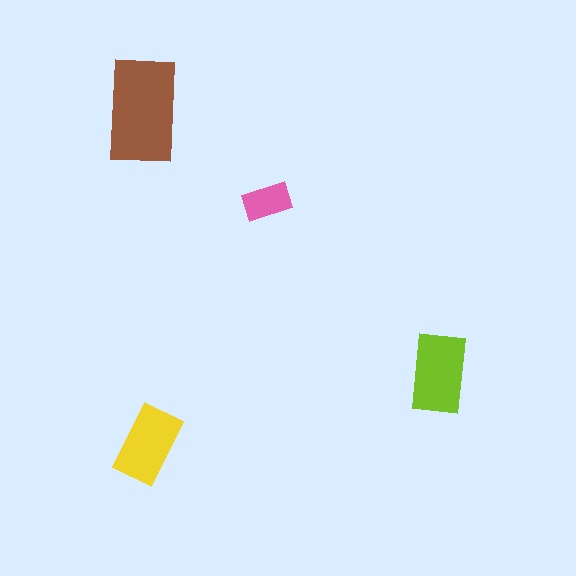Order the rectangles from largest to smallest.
the brown one, the lime one, the yellow one, the pink one.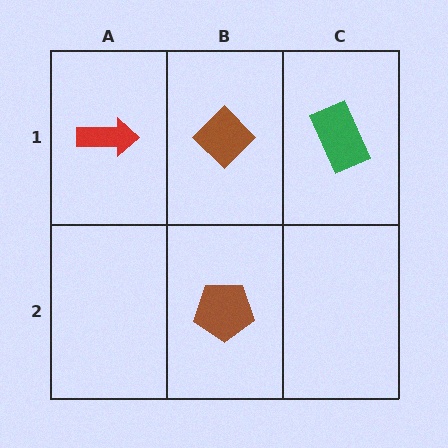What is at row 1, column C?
A green rectangle.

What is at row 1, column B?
A brown diamond.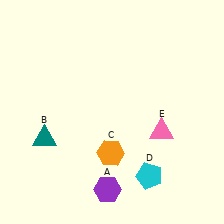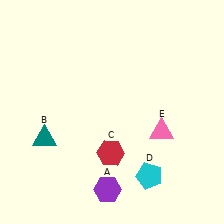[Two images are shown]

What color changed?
The hexagon (C) changed from orange in Image 1 to red in Image 2.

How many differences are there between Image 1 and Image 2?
There is 1 difference between the two images.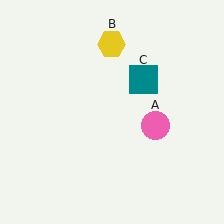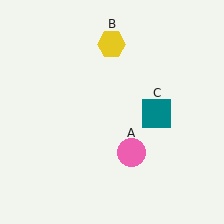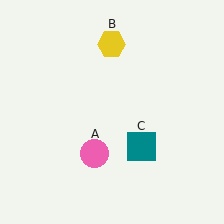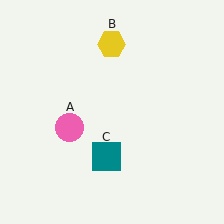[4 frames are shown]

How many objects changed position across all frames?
2 objects changed position: pink circle (object A), teal square (object C).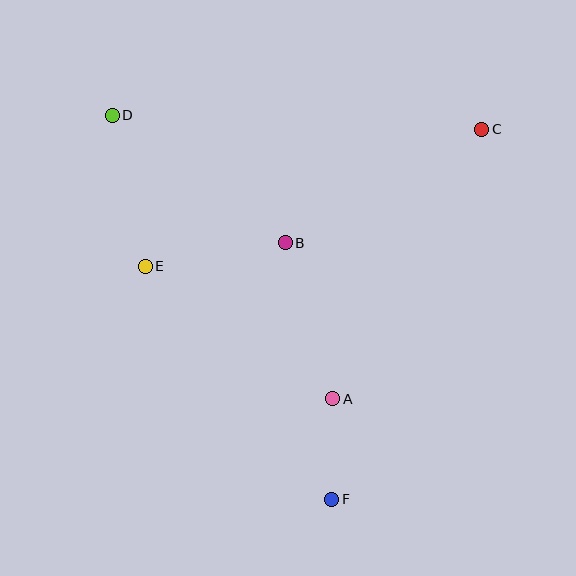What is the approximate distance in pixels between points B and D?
The distance between B and D is approximately 215 pixels.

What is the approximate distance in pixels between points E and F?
The distance between E and F is approximately 298 pixels.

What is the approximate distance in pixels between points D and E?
The distance between D and E is approximately 155 pixels.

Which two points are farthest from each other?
Points D and F are farthest from each other.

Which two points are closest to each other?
Points A and F are closest to each other.